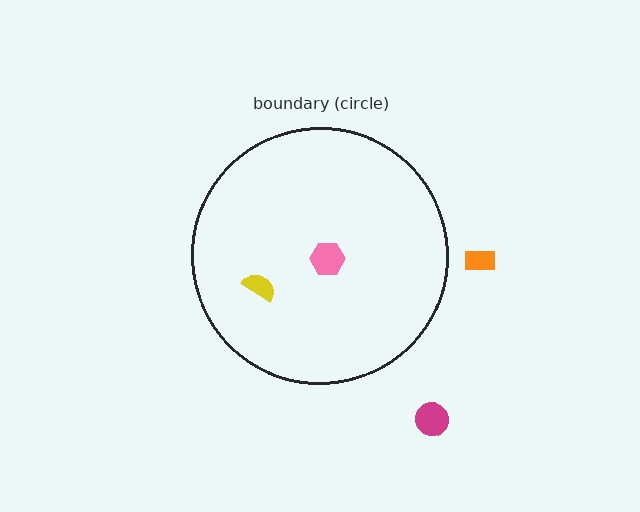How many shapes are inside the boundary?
2 inside, 2 outside.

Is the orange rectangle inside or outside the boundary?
Outside.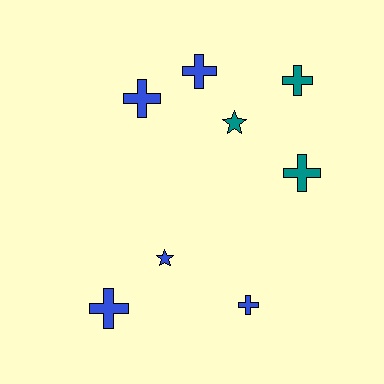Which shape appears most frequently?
Cross, with 6 objects.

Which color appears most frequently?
Blue, with 5 objects.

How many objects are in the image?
There are 8 objects.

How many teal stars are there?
There is 1 teal star.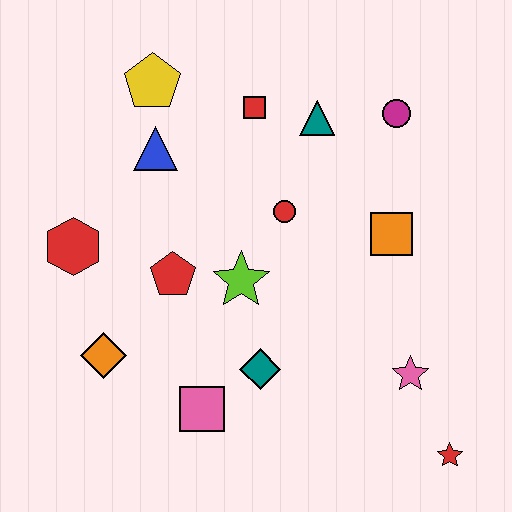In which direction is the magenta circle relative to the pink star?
The magenta circle is above the pink star.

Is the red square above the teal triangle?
Yes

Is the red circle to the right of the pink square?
Yes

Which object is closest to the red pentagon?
The lime star is closest to the red pentagon.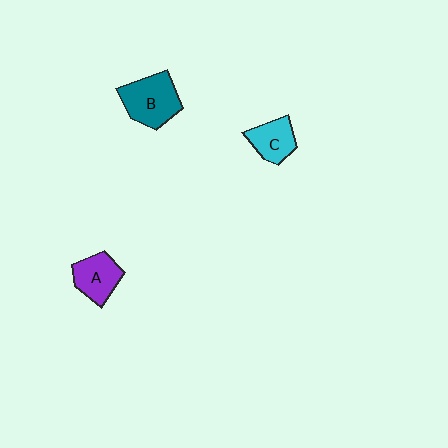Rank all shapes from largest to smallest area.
From largest to smallest: B (teal), A (purple), C (cyan).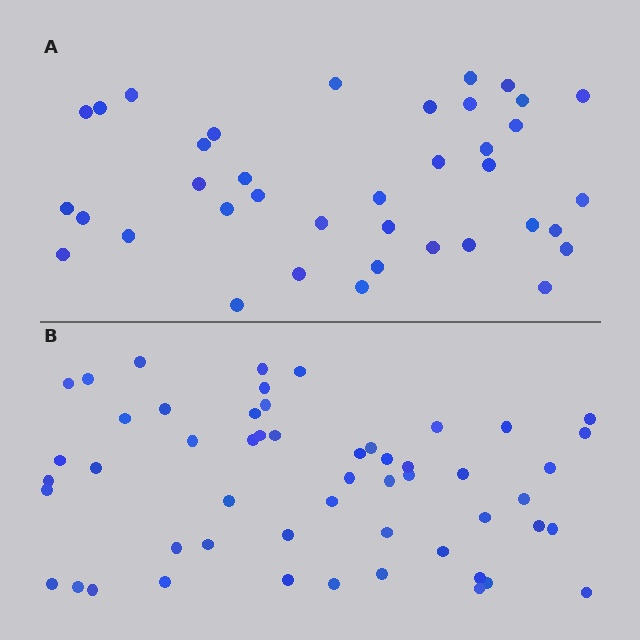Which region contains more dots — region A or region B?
Region B (the bottom region) has more dots.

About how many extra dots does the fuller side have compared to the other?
Region B has approximately 15 more dots than region A.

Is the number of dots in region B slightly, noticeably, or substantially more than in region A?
Region B has noticeably more, but not dramatically so. The ratio is roughly 1.4 to 1.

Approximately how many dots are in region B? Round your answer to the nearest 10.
About 50 dots. (The exact count is 53, which rounds to 50.)